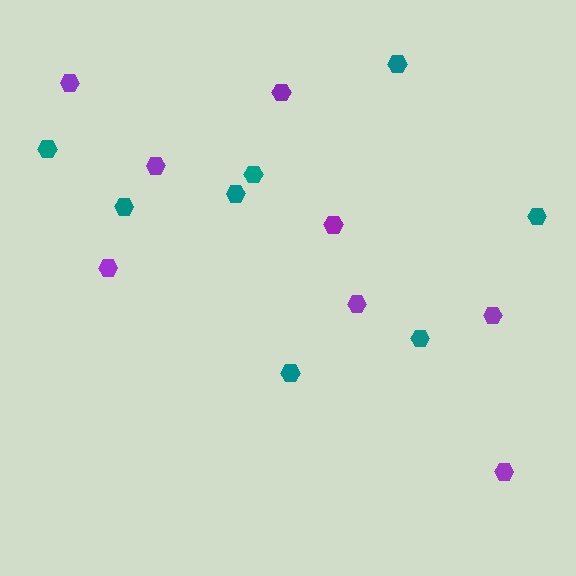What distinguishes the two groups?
There are 2 groups: one group of teal hexagons (8) and one group of purple hexagons (8).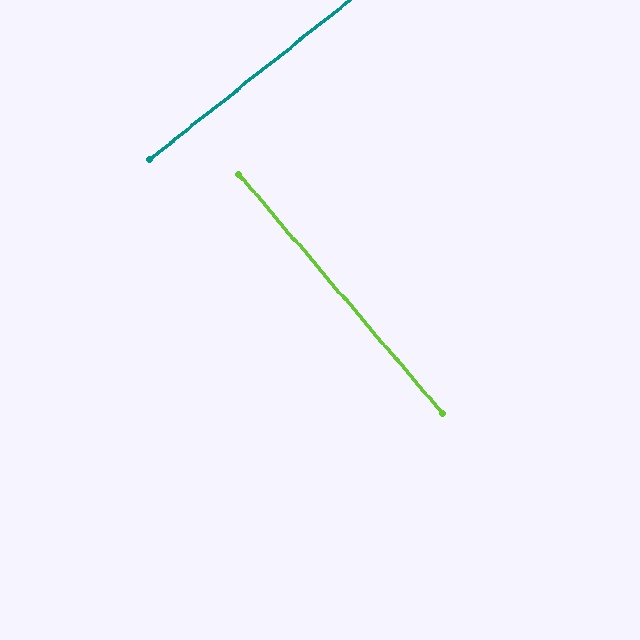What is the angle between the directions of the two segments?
Approximately 88 degrees.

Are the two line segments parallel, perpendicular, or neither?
Perpendicular — they meet at approximately 88°.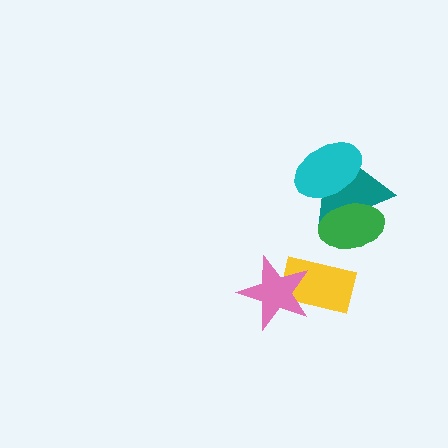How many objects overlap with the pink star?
1 object overlaps with the pink star.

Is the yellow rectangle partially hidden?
Yes, it is partially covered by another shape.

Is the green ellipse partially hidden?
Yes, it is partially covered by another shape.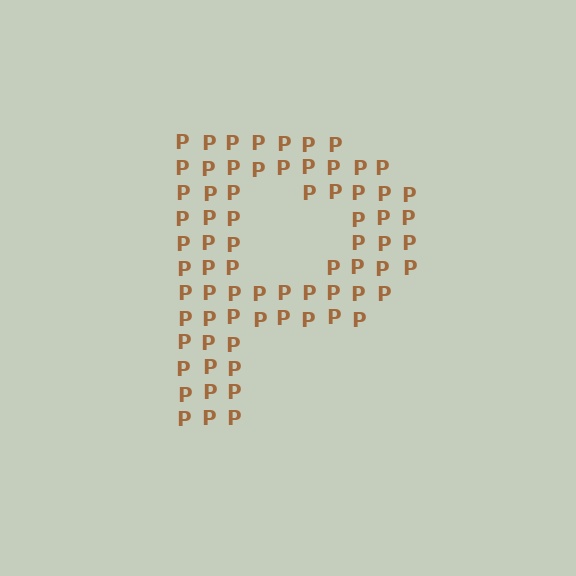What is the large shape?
The large shape is the letter P.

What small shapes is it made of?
It is made of small letter P's.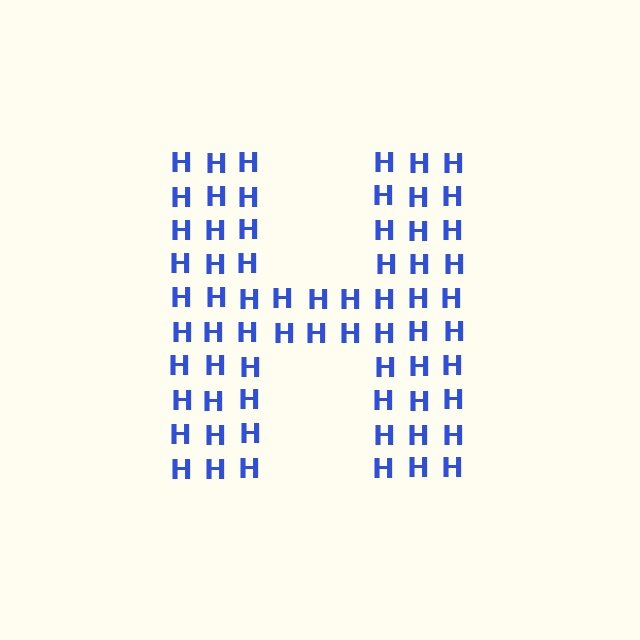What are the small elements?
The small elements are letter H's.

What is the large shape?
The large shape is the letter H.